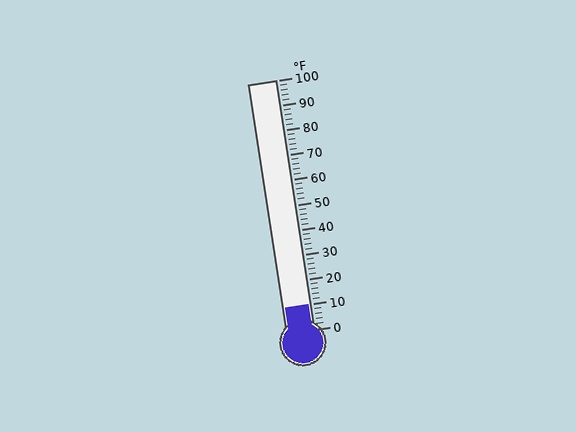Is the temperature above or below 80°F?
The temperature is below 80°F.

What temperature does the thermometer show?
The thermometer shows approximately 10°F.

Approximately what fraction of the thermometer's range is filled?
The thermometer is filled to approximately 10% of its range.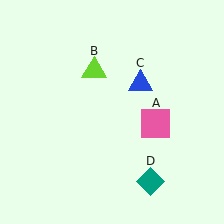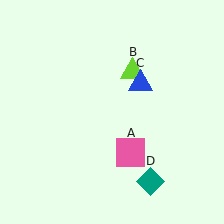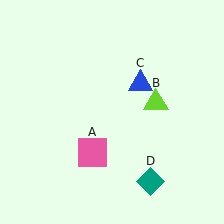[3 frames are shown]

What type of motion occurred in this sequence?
The pink square (object A), lime triangle (object B) rotated clockwise around the center of the scene.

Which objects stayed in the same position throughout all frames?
Blue triangle (object C) and teal diamond (object D) remained stationary.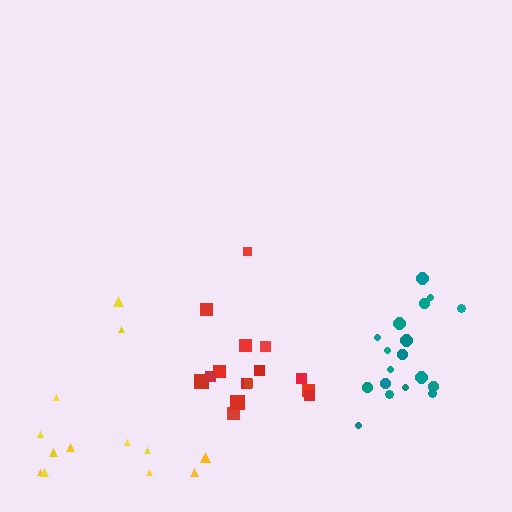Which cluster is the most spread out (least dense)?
Yellow.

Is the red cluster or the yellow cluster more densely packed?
Red.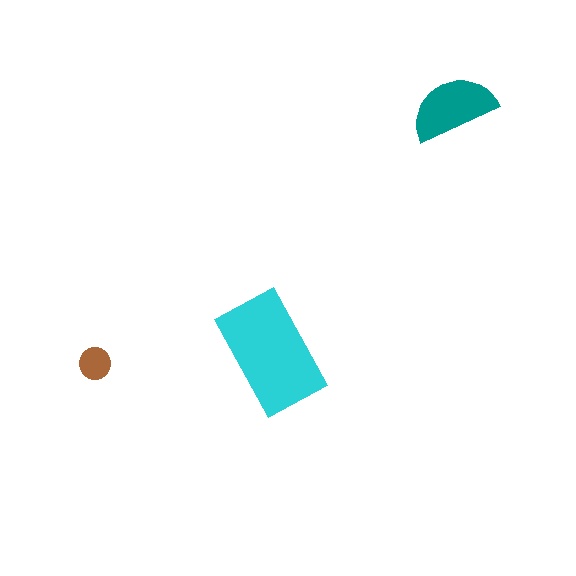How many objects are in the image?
There are 3 objects in the image.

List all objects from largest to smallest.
The cyan rectangle, the teal semicircle, the brown circle.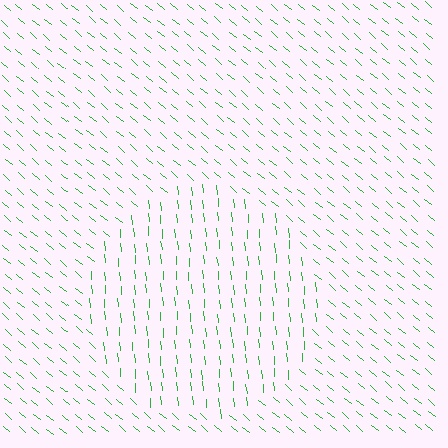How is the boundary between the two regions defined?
The boundary is defined purely by a change in line orientation (approximately 45 degrees difference). All lines are the same color and thickness.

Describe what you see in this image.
The image is filled with small green line segments. A circle region in the image has lines oriented differently from the surrounding lines, creating a visible texture boundary.